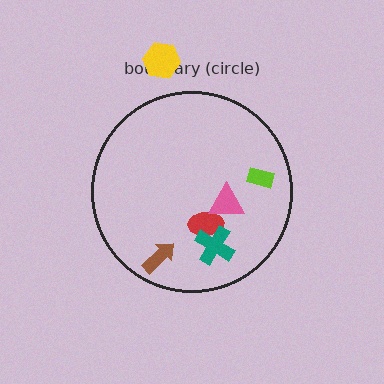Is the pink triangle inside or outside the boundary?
Inside.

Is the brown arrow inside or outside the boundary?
Inside.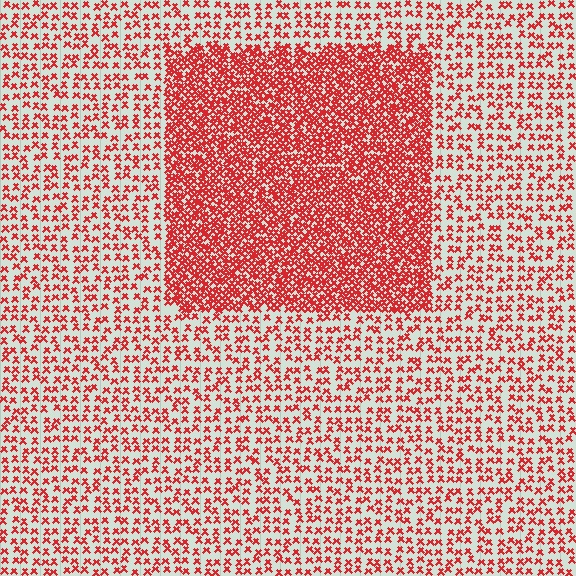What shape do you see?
I see a rectangle.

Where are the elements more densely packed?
The elements are more densely packed inside the rectangle boundary.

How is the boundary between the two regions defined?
The boundary is defined by a change in element density (approximately 2.5x ratio). All elements are the same color, size, and shape.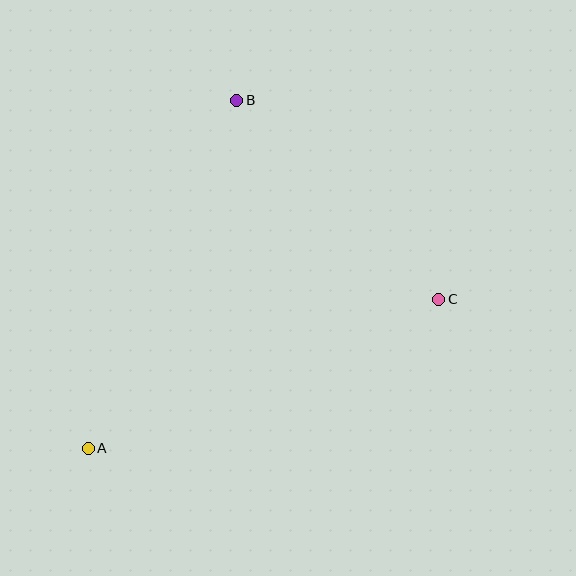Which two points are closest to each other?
Points B and C are closest to each other.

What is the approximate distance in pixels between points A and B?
The distance between A and B is approximately 378 pixels.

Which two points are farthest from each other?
Points A and C are farthest from each other.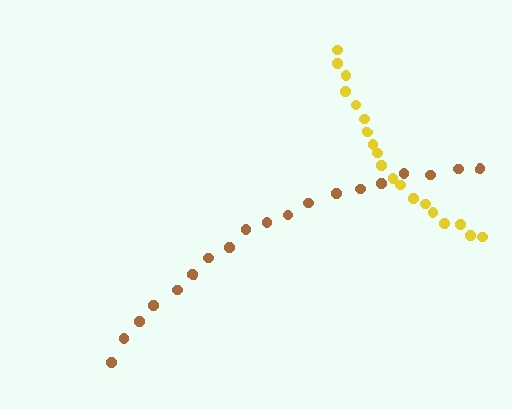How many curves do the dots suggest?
There are 2 distinct paths.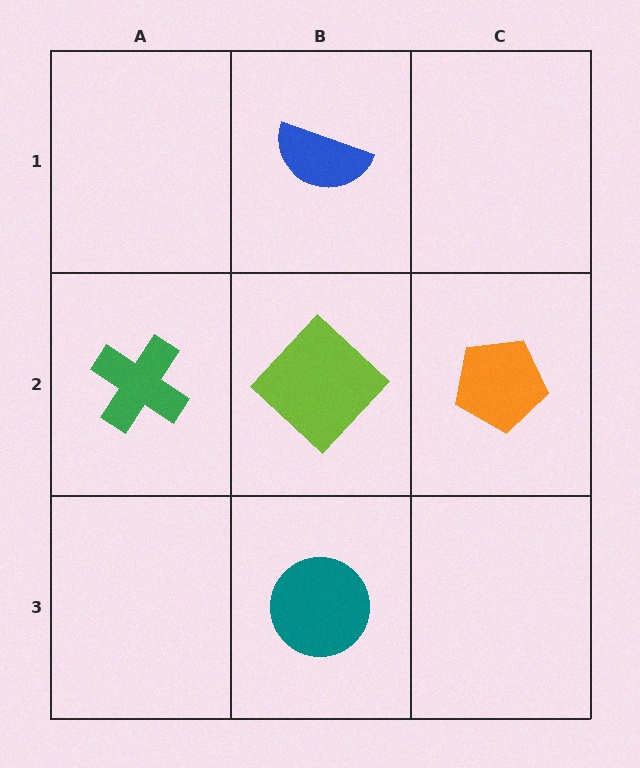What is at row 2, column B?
A lime diamond.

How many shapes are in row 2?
3 shapes.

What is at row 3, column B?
A teal circle.